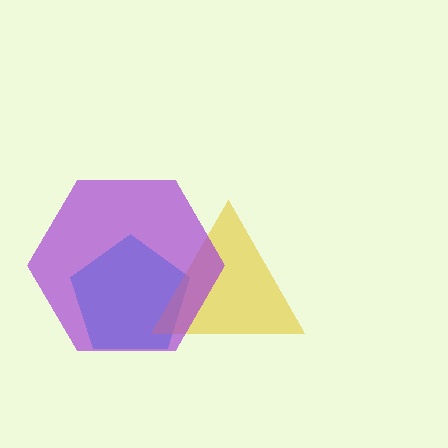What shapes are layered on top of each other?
The layered shapes are: a cyan pentagon, a yellow triangle, a purple hexagon.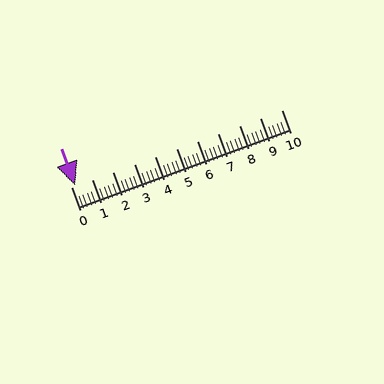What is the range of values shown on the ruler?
The ruler shows values from 0 to 10.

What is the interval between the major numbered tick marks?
The major tick marks are spaced 1 units apart.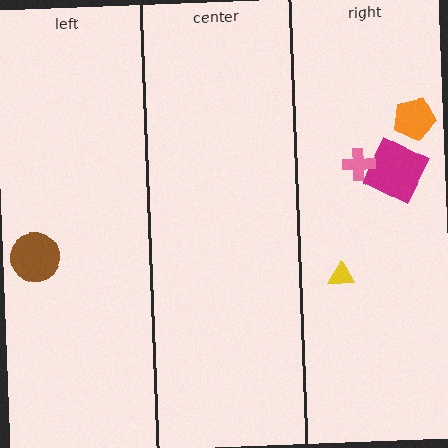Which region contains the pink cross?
The right region.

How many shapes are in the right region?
4.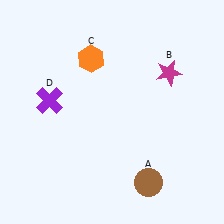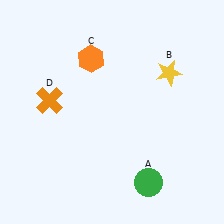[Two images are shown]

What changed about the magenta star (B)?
In Image 1, B is magenta. In Image 2, it changed to yellow.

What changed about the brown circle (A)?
In Image 1, A is brown. In Image 2, it changed to green.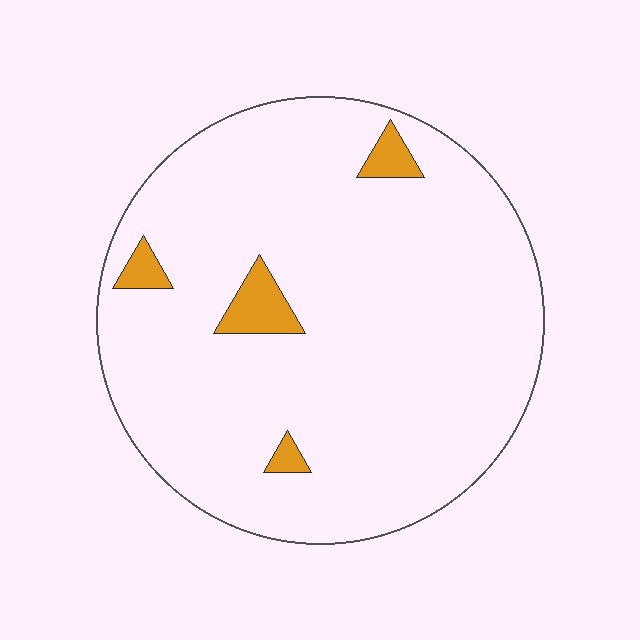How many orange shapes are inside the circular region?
4.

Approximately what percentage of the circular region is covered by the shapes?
Approximately 5%.